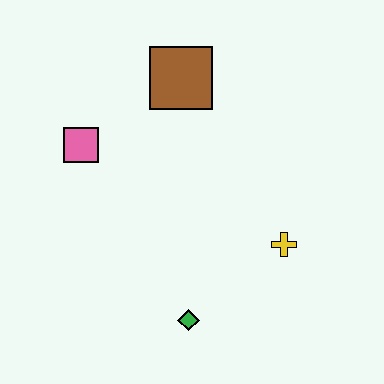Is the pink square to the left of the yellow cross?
Yes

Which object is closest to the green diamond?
The yellow cross is closest to the green diamond.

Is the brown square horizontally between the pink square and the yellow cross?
Yes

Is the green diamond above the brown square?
No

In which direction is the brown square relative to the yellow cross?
The brown square is above the yellow cross.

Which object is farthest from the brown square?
The green diamond is farthest from the brown square.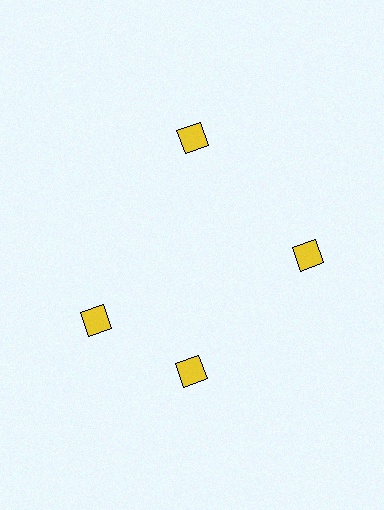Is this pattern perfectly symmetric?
No. The 4 yellow diamonds are arranged in a ring, but one element near the 9 o'clock position is rotated out of alignment along the ring, breaking the 4-fold rotational symmetry.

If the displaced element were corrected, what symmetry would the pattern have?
It would have 4-fold rotational symmetry — the pattern would map onto itself every 90 degrees.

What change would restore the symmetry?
The symmetry would be restored by rotating it back into even spacing with its neighbors so that all 4 diamonds sit at equal angles and equal distance from the center.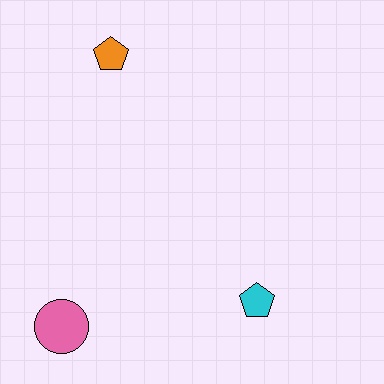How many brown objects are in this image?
There are no brown objects.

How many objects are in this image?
There are 3 objects.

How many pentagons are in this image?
There are 2 pentagons.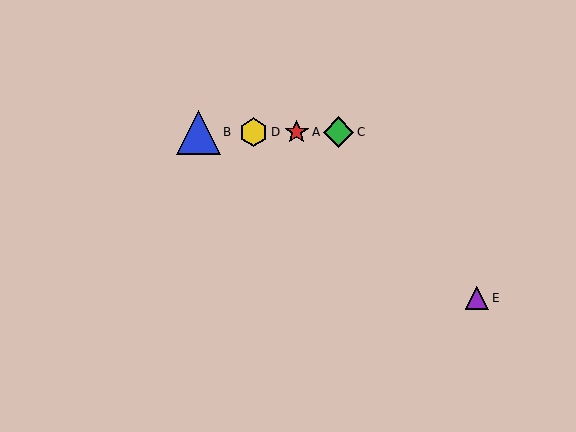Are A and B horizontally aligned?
Yes, both are at y≈132.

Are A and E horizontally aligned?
No, A is at y≈132 and E is at y≈298.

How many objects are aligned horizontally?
4 objects (A, B, C, D) are aligned horizontally.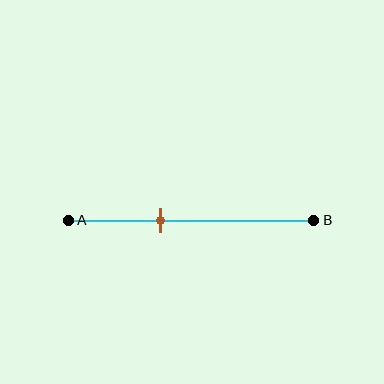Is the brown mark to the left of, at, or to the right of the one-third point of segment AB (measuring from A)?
The brown mark is to the right of the one-third point of segment AB.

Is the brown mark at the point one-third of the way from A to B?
No, the mark is at about 35% from A, not at the 33% one-third point.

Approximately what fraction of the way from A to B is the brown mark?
The brown mark is approximately 35% of the way from A to B.